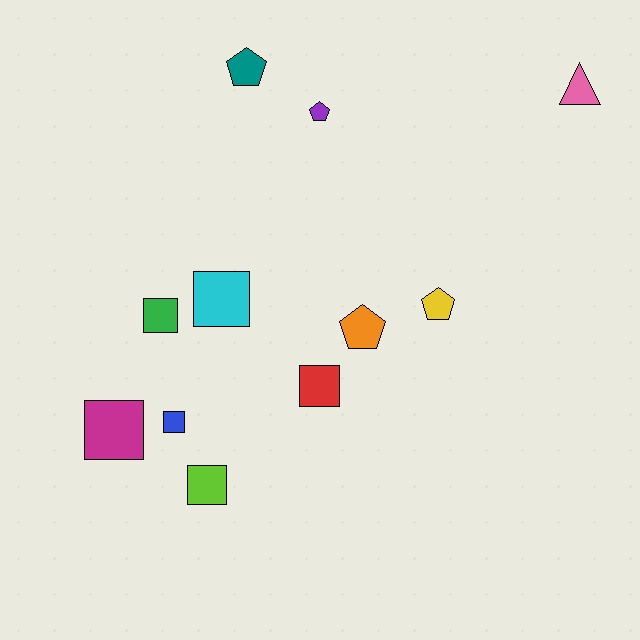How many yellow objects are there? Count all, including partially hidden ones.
There is 1 yellow object.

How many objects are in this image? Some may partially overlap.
There are 11 objects.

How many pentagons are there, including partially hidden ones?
There are 4 pentagons.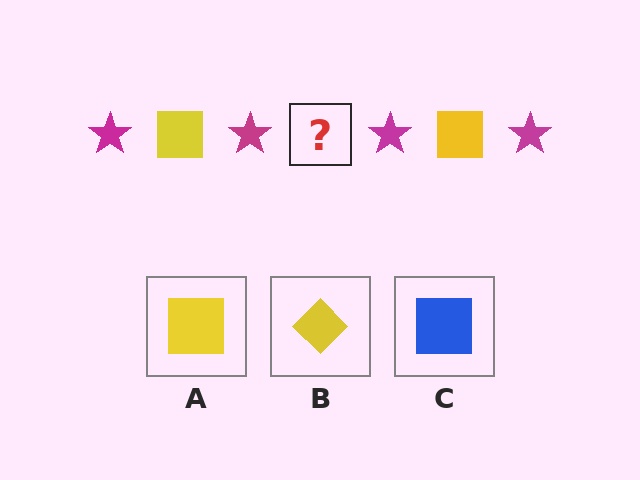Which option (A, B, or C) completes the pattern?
A.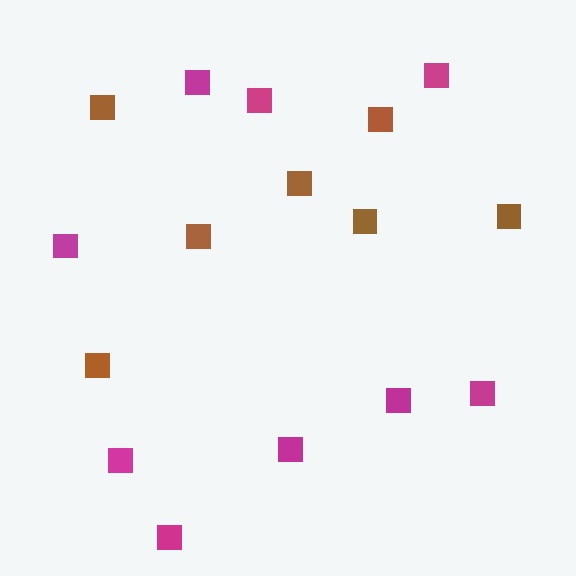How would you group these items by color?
There are 2 groups: one group of brown squares (7) and one group of magenta squares (9).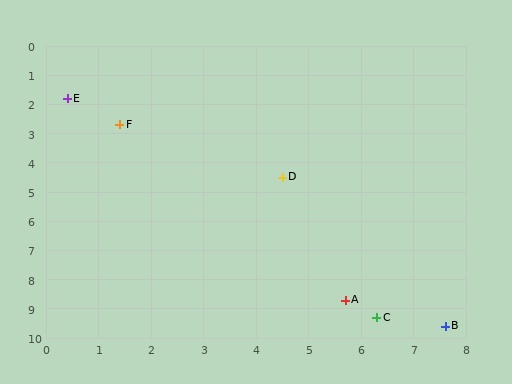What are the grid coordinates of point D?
Point D is at approximately (4.5, 4.5).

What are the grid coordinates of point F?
Point F is at approximately (1.4, 2.7).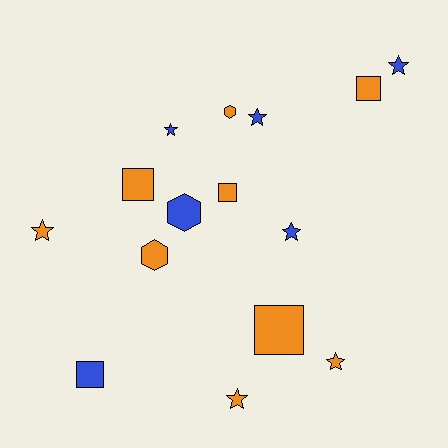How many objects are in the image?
There are 15 objects.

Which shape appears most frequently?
Star, with 7 objects.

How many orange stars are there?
There are 3 orange stars.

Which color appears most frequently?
Orange, with 9 objects.